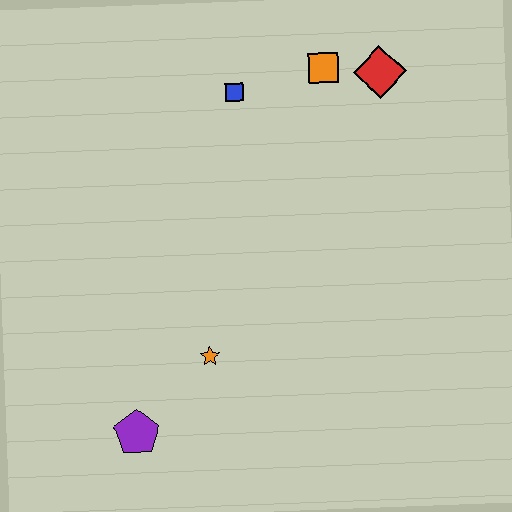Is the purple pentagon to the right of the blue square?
No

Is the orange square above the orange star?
Yes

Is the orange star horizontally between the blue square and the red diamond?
No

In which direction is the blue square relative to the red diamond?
The blue square is to the left of the red diamond.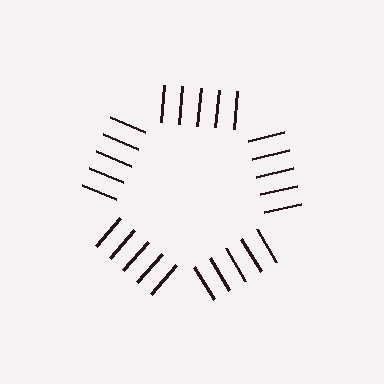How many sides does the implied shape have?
5 sides — the line-ends trace a pentagon.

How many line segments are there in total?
25 — 5 along each of the 5 edges.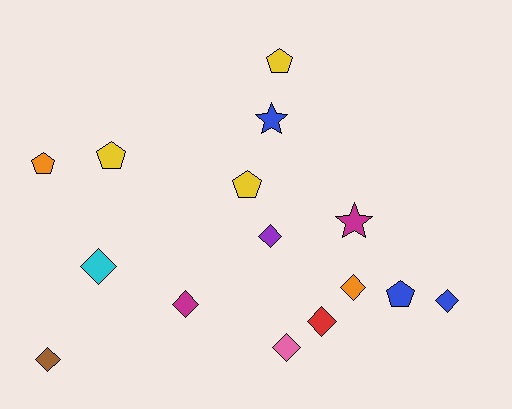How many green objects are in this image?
There are no green objects.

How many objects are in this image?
There are 15 objects.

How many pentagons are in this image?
There are 5 pentagons.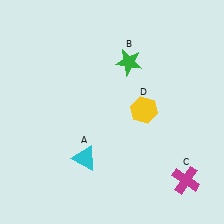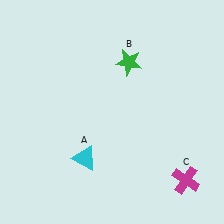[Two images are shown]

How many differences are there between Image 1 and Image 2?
There is 1 difference between the two images.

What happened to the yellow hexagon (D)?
The yellow hexagon (D) was removed in Image 2. It was in the top-right area of Image 1.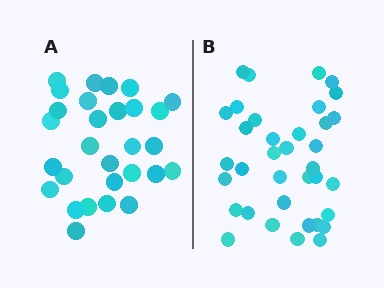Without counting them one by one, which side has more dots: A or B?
Region B (the right region) has more dots.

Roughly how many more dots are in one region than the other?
Region B has roughly 8 or so more dots than region A.